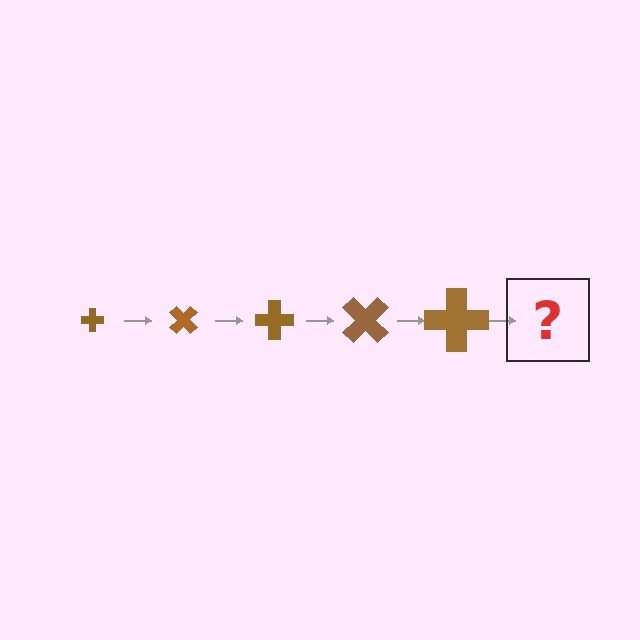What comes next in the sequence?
The next element should be a cross, larger than the previous one and rotated 225 degrees from the start.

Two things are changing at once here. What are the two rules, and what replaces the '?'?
The two rules are that the cross grows larger each step and it rotates 45 degrees each step. The '?' should be a cross, larger than the previous one and rotated 225 degrees from the start.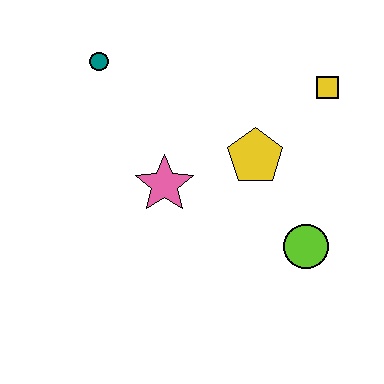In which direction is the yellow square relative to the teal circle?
The yellow square is to the right of the teal circle.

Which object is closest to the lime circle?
The yellow pentagon is closest to the lime circle.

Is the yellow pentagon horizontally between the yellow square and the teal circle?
Yes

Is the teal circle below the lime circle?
No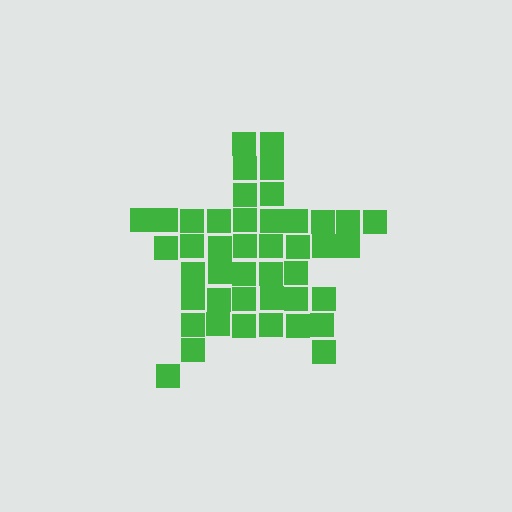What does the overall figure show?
The overall figure shows a star.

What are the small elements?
The small elements are squares.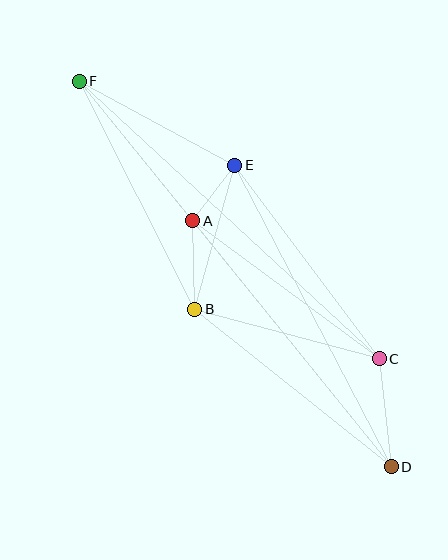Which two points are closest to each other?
Points A and E are closest to each other.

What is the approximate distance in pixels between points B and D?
The distance between B and D is approximately 251 pixels.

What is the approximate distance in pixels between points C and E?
The distance between C and E is approximately 242 pixels.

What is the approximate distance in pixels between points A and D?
The distance between A and D is approximately 316 pixels.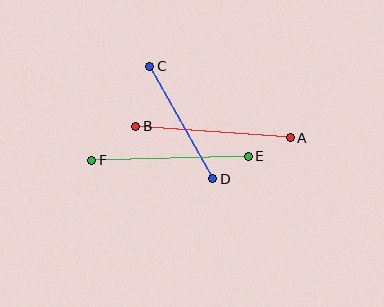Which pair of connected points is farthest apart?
Points E and F are farthest apart.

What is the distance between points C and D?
The distance is approximately 129 pixels.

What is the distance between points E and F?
The distance is approximately 157 pixels.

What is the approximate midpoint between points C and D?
The midpoint is at approximately (181, 122) pixels.